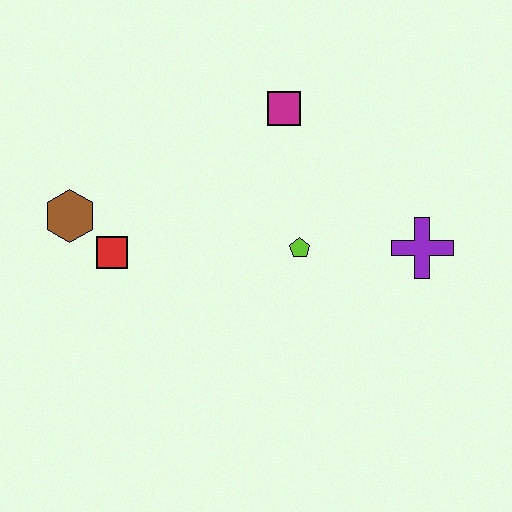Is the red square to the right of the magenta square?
No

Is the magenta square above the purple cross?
Yes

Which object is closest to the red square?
The brown hexagon is closest to the red square.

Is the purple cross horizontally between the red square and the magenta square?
No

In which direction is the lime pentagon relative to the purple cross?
The lime pentagon is to the left of the purple cross.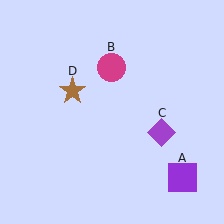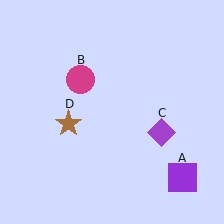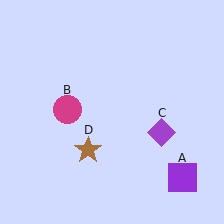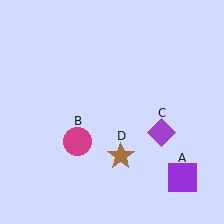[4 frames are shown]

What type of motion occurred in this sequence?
The magenta circle (object B), brown star (object D) rotated counterclockwise around the center of the scene.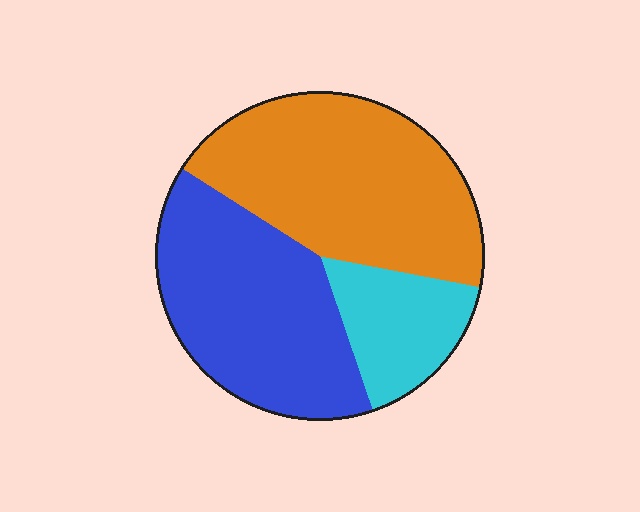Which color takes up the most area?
Orange, at roughly 45%.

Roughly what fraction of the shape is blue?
Blue covers roughly 40% of the shape.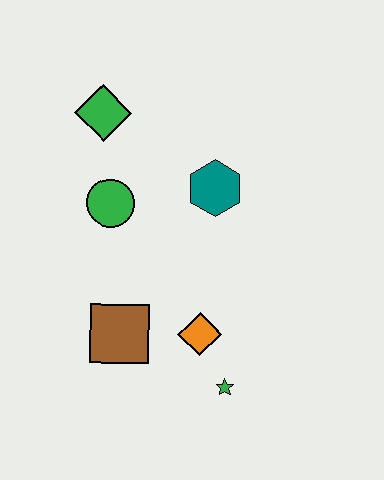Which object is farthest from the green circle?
The green star is farthest from the green circle.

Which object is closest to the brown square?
The orange diamond is closest to the brown square.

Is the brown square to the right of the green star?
No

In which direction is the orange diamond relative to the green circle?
The orange diamond is below the green circle.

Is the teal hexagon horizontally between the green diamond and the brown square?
No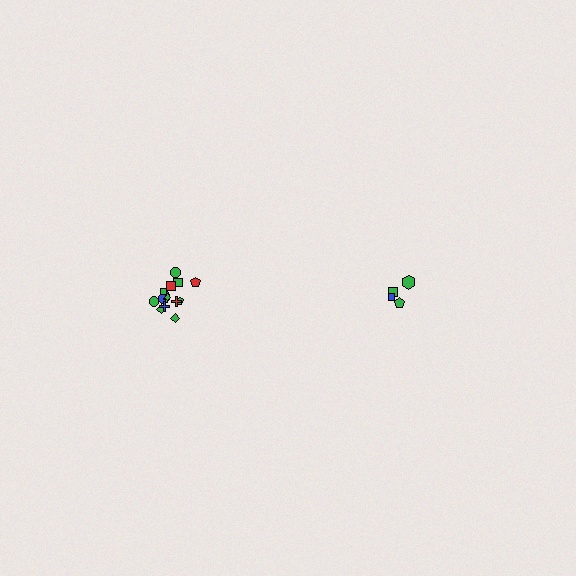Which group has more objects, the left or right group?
The left group.